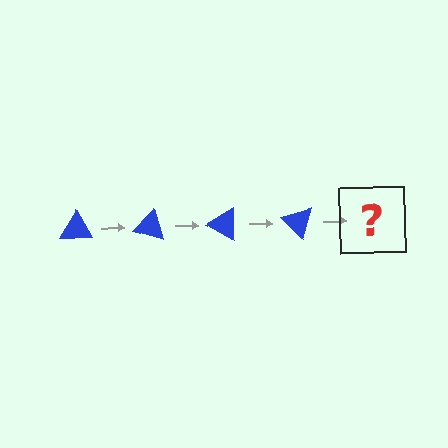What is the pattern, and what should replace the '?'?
The pattern is that the triangle rotates 15 degrees each step. The '?' should be a blue triangle rotated 60 degrees.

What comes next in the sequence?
The next element should be a blue triangle rotated 60 degrees.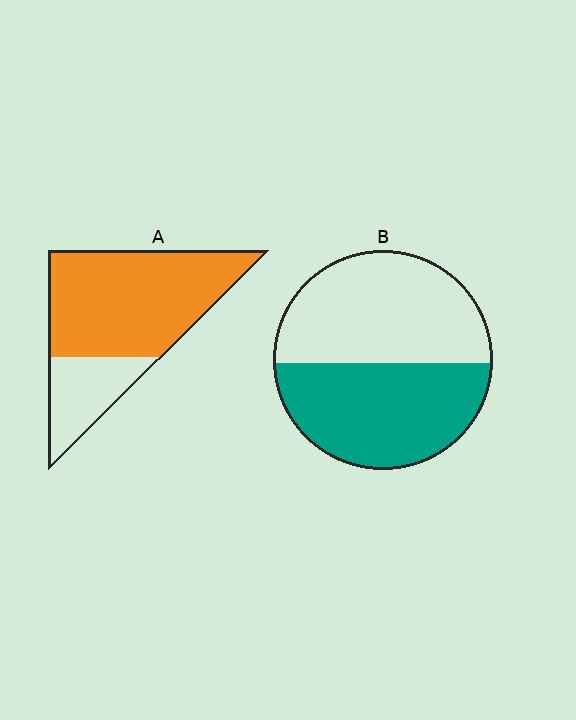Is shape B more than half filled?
Roughly half.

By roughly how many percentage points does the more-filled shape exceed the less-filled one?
By roughly 25 percentage points (A over B).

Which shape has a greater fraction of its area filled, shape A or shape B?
Shape A.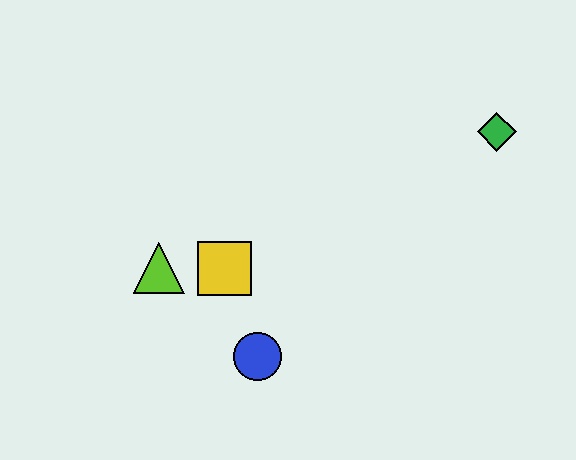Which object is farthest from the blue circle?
The green diamond is farthest from the blue circle.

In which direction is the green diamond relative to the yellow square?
The green diamond is to the right of the yellow square.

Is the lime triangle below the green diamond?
Yes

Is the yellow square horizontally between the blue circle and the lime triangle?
Yes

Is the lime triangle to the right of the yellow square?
No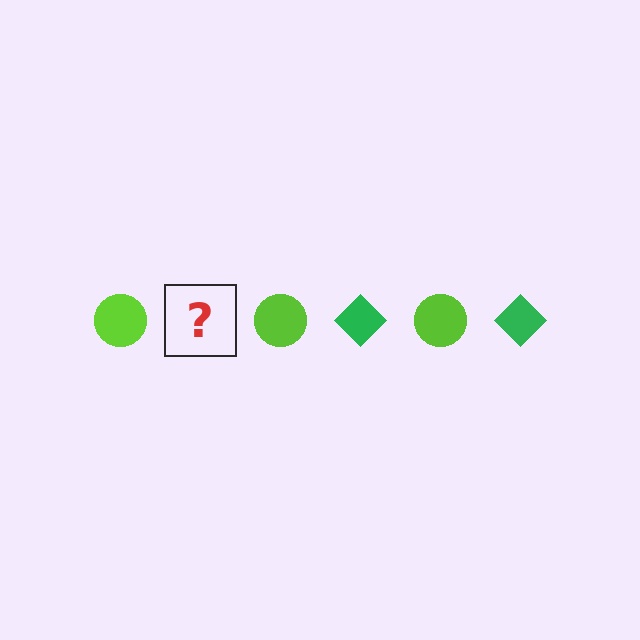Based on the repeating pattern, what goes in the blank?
The blank should be a green diamond.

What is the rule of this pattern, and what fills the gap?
The rule is that the pattern alternates between lime circle and green diamond. The gap should be filled with a green diamond.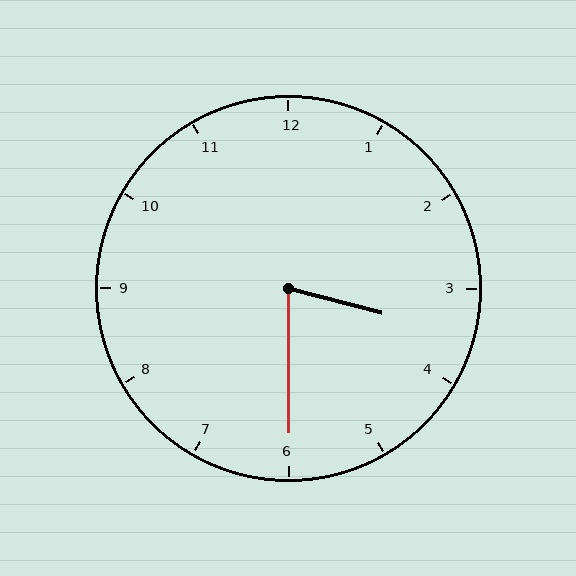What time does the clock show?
3:30.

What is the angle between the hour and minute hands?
Approximately 75 degrees.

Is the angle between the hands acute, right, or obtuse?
It is acute.